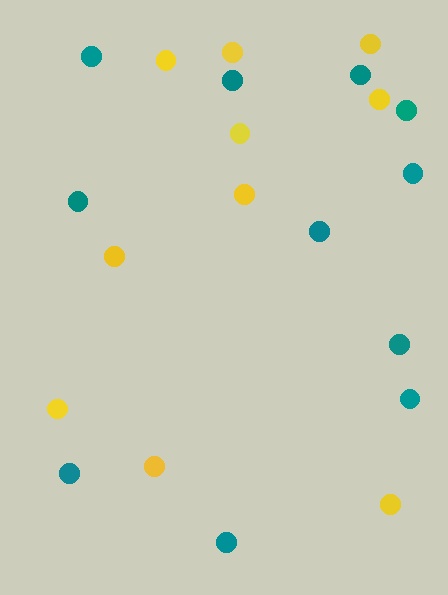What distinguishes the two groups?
There are 2 groups: one group of yellow circles (10) and one group of teal circles (11).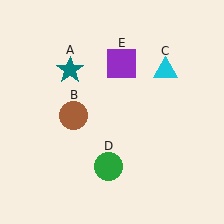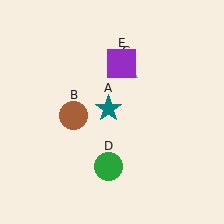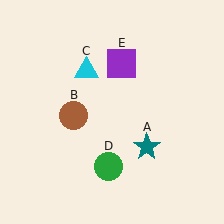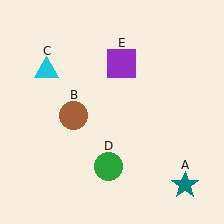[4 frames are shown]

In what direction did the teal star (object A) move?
The teal star (object A) moved down and to the right.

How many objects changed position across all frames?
2 objects changed position: teal star (object A), cyan triangle (object C).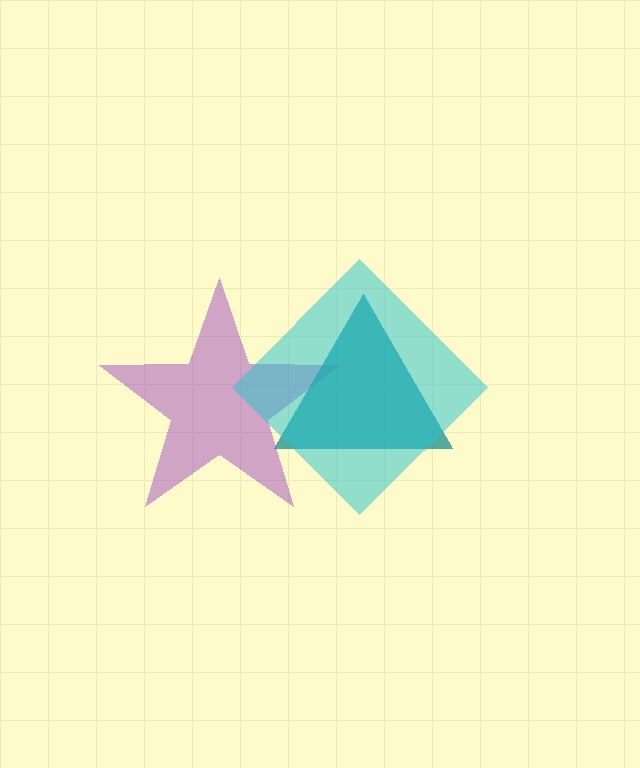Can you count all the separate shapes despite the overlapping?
Yes, there are 3 separate shapes.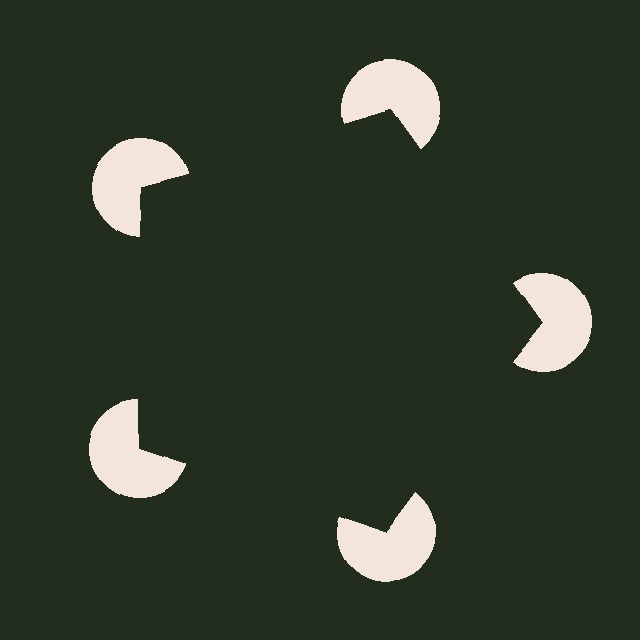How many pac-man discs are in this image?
There are 5 — one at each vertex of the illusory pentagon.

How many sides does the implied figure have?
5 sides.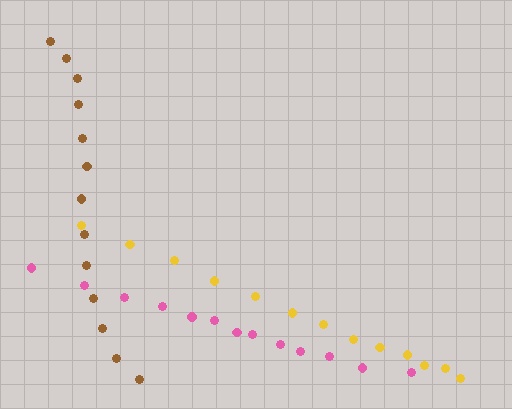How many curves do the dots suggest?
There are 3 distinct paths.